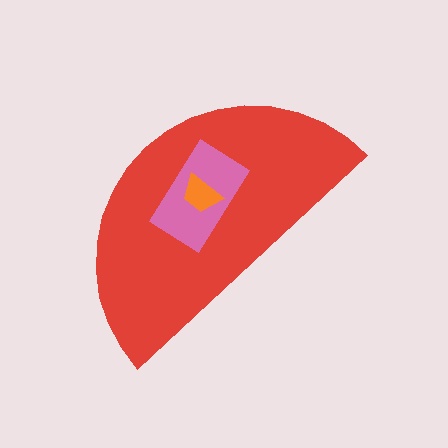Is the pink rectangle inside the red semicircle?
Yes.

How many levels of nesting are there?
3.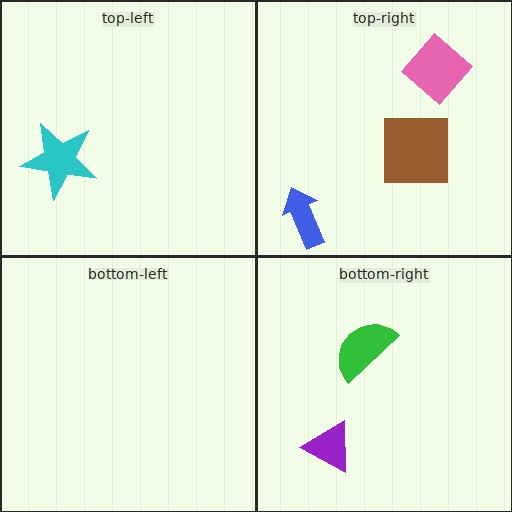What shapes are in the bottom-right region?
The green semicircle, the purple triangle.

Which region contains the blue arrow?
The top-right region.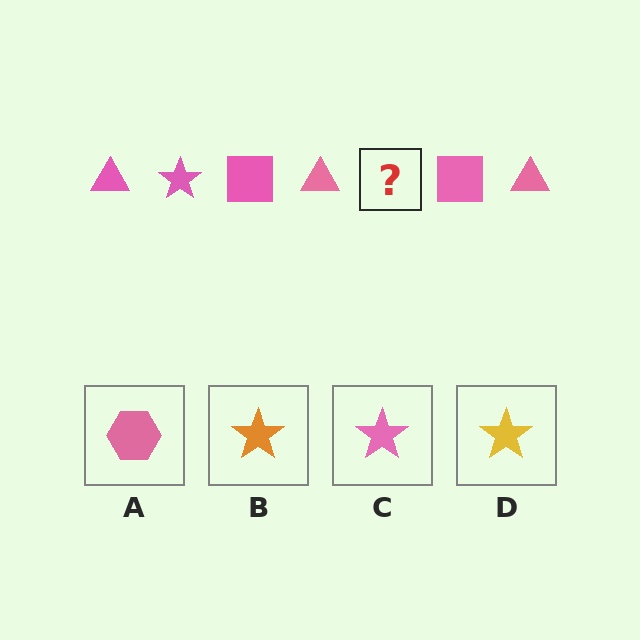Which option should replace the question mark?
Option C.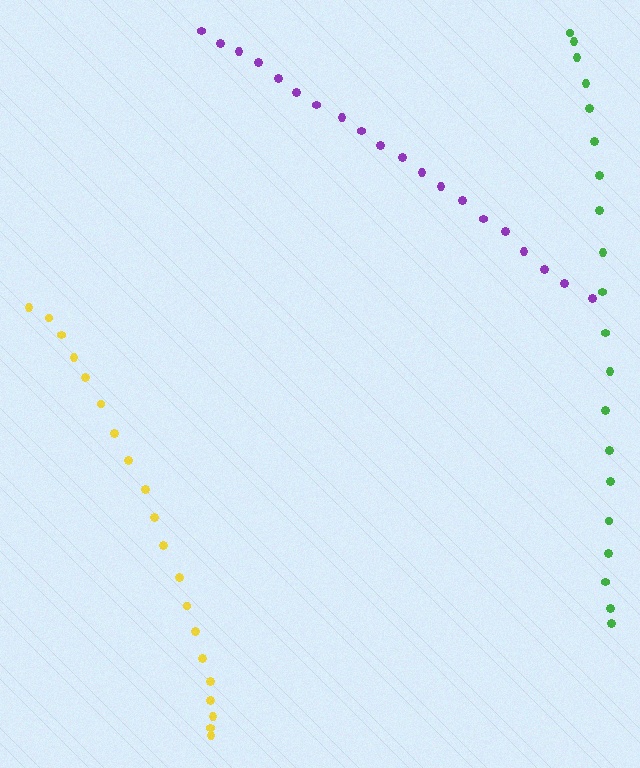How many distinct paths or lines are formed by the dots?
There are 3 distinct paths.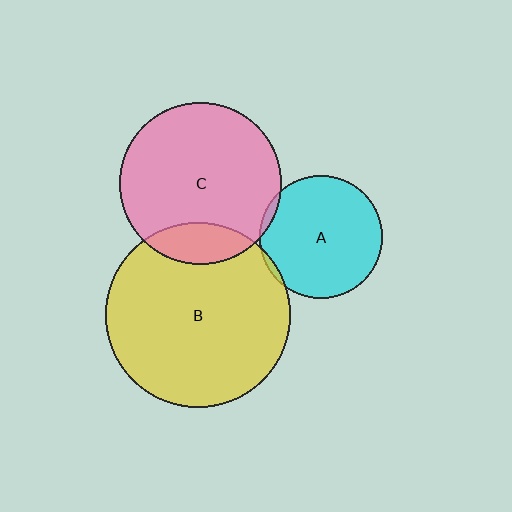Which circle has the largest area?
Circle B (yellow).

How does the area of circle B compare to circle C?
Approximately 1.3 times.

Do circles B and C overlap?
Yes.